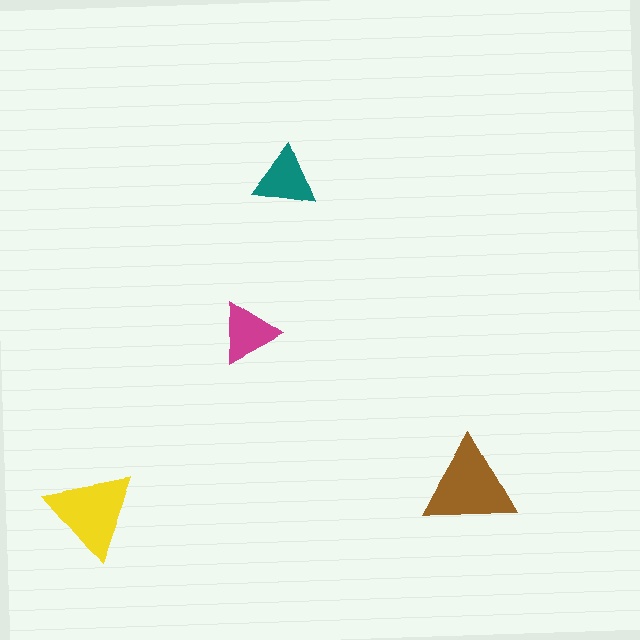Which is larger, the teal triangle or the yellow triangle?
The yellow one.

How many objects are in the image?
There are 4 objects in the image.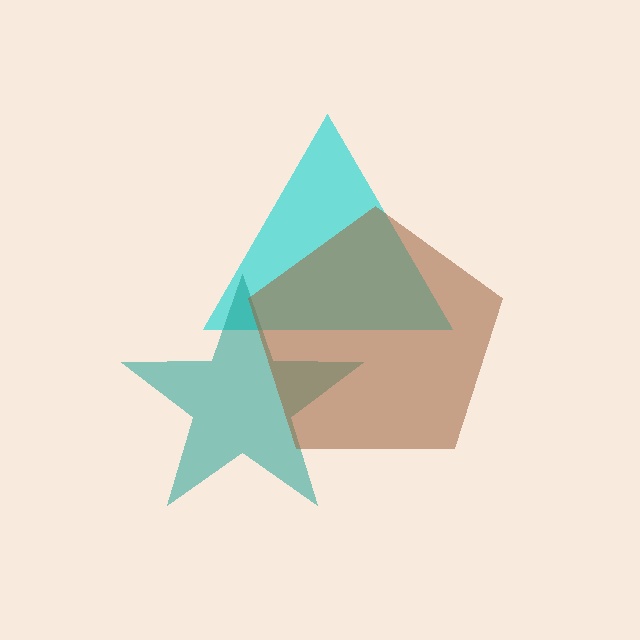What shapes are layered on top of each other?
The layered shapes are: a cyan triangle, a teal star, a brown pentagon.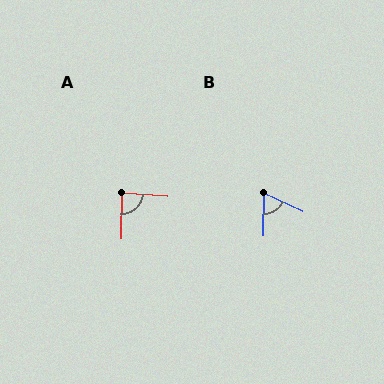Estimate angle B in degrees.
Approximately 65 degrees.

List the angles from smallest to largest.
B (65°), A (87°).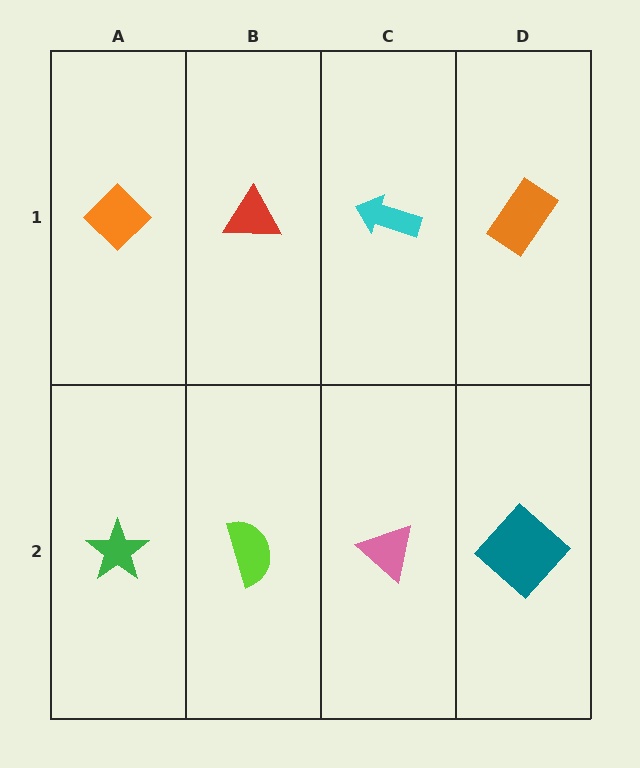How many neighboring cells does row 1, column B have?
3.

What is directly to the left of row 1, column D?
A cyan arrow.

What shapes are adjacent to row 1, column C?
A pink triangle (row 2, column C), a red triangle (row 1, column B), an orange rectangle (row 1, column D).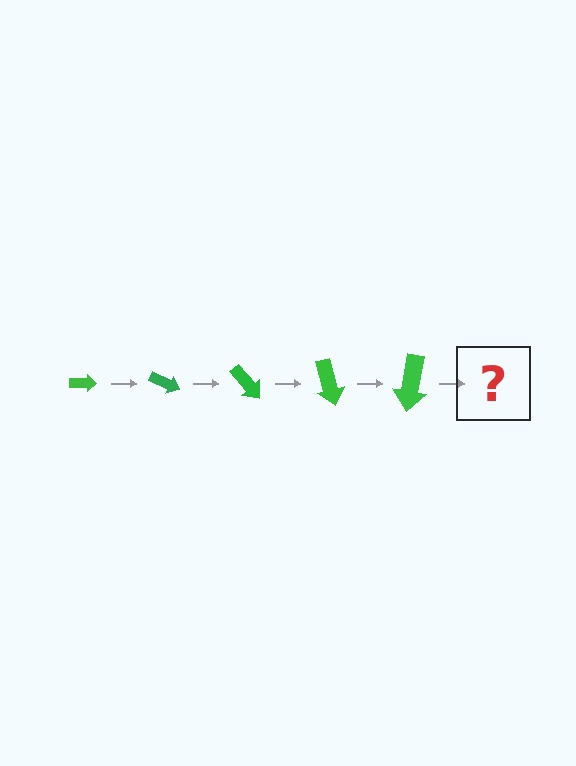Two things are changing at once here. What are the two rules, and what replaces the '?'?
The two rules are that the arrow grows larger each step and it rotates 25 degrees each step. The '?' should be an arrow, larger than the previous one and rotated 125 degrees from the start.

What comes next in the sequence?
The next element should be an arrow, larger than the previous one and rotated 125 degrees from the start.